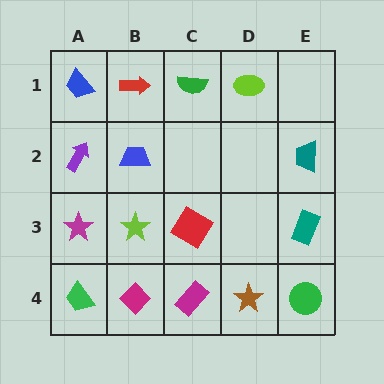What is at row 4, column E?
A green circle.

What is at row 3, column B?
A lime star.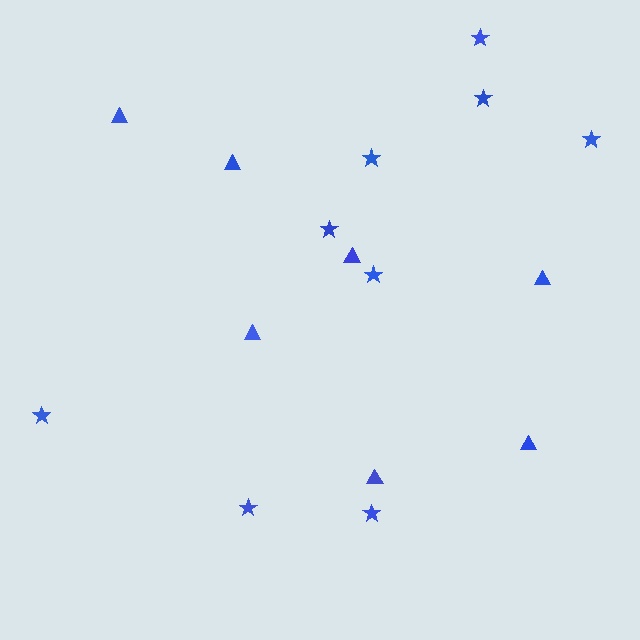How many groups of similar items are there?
There are 2 groups: one group of stars (9) and one group of triangles (7).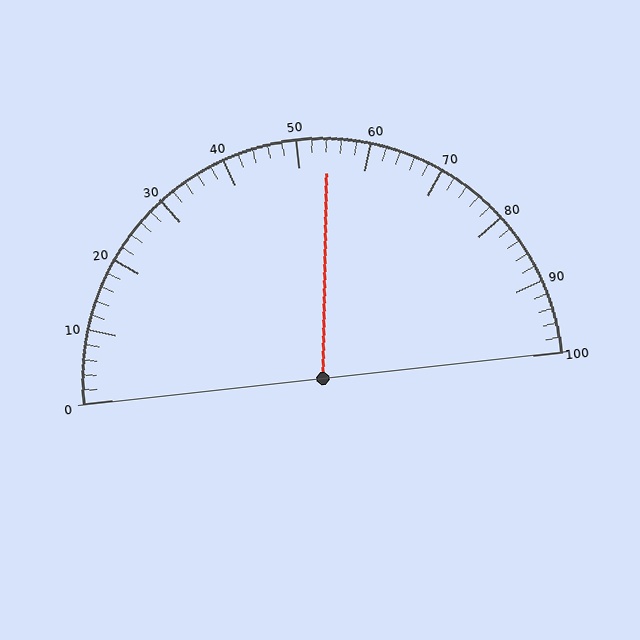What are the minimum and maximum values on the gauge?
The gauge ranges from 0 to 100.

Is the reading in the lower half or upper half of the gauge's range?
The reading is in the upper half of the range (0 to 100).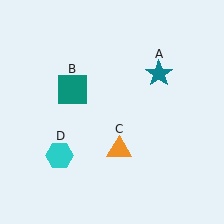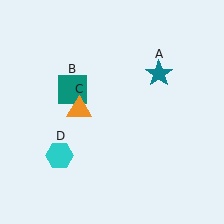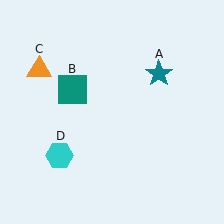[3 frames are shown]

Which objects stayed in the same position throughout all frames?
Teal star (object A) and teal square (object B) and cyan hexagon (object D) remained stationary.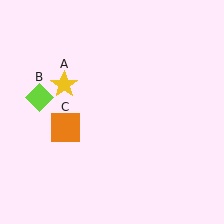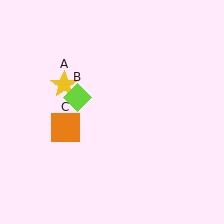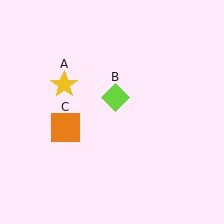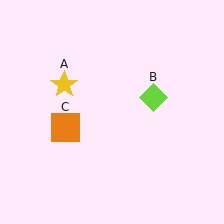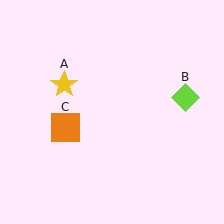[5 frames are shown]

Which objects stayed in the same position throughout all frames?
Yellow star (object A) and orange square (object C) remained stationary.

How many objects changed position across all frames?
1 object changed position: lime diamond (object B).